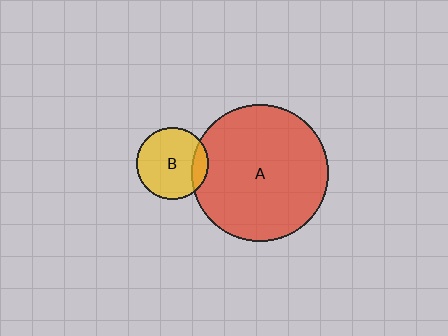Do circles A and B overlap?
Yes.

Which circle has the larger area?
Circle A (red).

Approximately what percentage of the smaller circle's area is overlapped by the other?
Approximately 15%.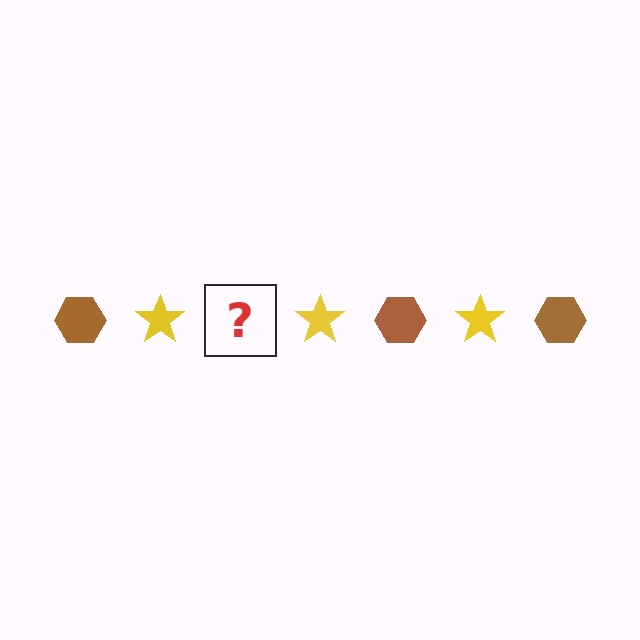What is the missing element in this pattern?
The missing element is a brown hexagon.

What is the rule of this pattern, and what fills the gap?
The rule is that the pattern alternates between brown hexagon and yellow star. The gap should be filled with a brown hexagon.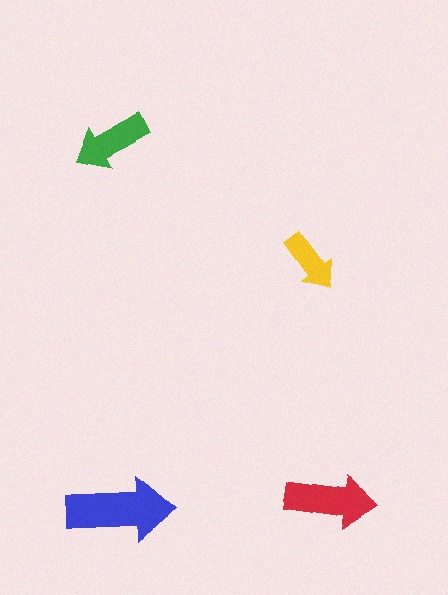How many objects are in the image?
There are 4 objects in the image.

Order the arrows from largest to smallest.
the blue one, the red one, the green one, the yellow one.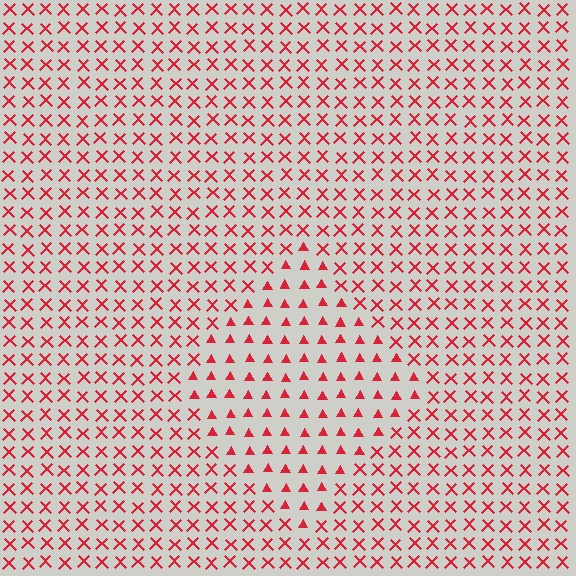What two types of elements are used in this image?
The image uses triangles inside the diamond region and X marks outside it.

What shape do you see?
I see a diamond.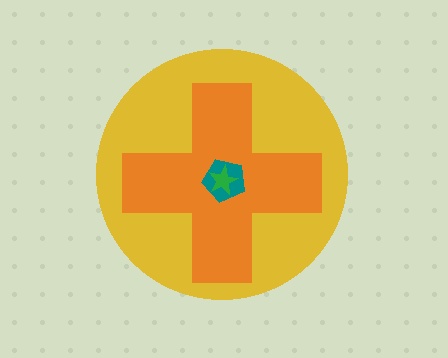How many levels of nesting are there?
4.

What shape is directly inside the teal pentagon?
The green star.